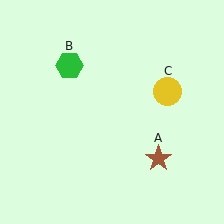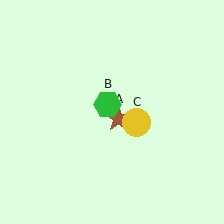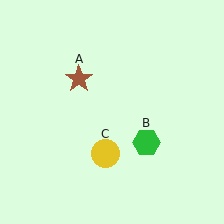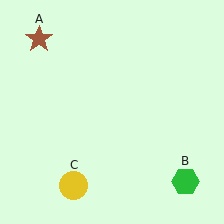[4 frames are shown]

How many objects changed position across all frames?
3 objects changed position: brown star (object A), green hexagon (object B), yellow circle (object C).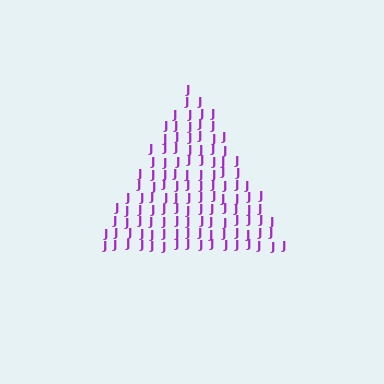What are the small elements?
The small elements are letter J's.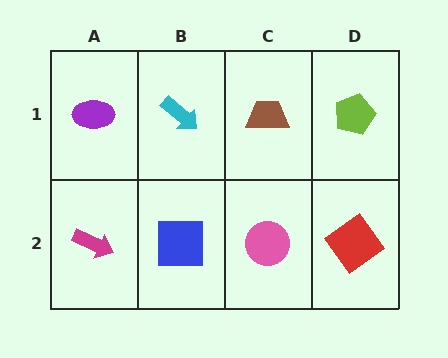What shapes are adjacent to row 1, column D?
A red diamond (row 2, column D), a brown trapezoid (row 1, column C).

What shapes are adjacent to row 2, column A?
A purple ellipse (row 1, column A), a blue square (row 2, column B).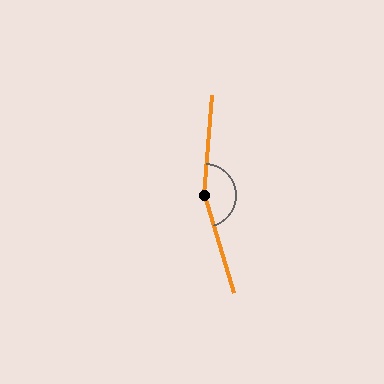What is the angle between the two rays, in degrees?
Approximately 159 degrees.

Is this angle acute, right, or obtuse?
It is obtuse.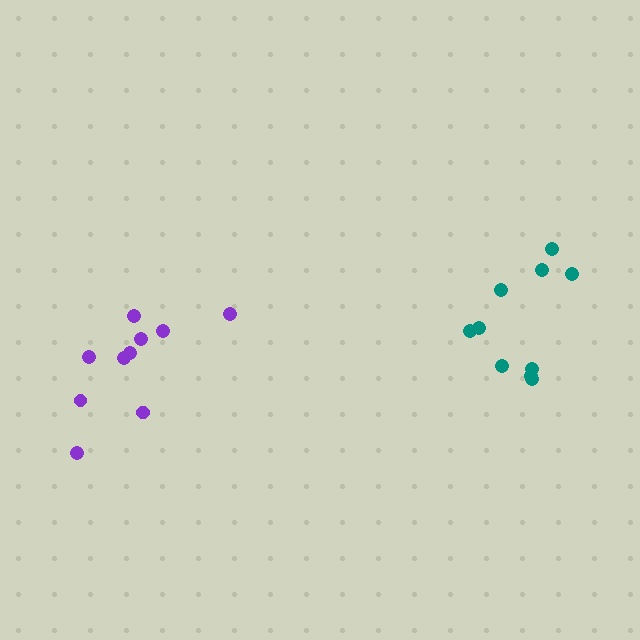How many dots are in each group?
Group 1: 10 dots, Group 2: 10 dots (20 total).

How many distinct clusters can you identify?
There are 2 distinct clusters.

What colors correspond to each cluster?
The clusters are colored: teal, purple.